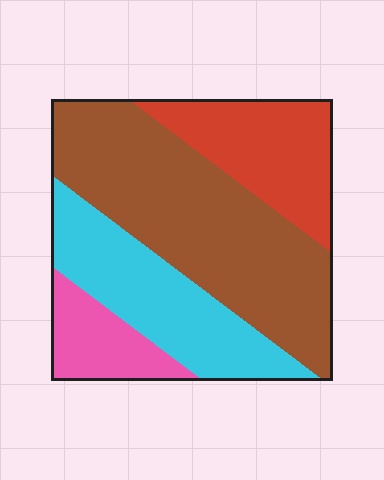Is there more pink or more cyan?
Cyan.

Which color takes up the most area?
Brown, at roughly 45%.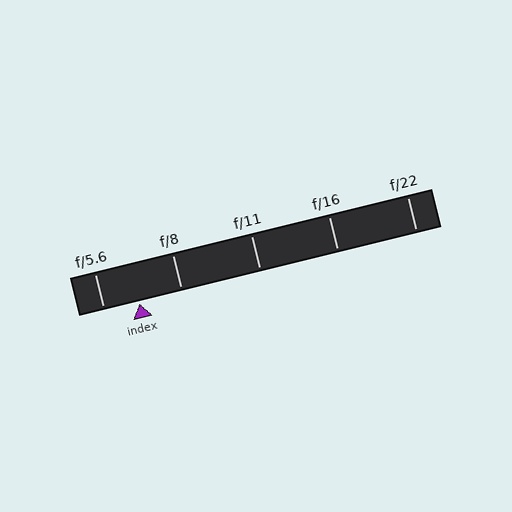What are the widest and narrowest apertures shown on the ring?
The widest aperture shown is f/5.6 and the narrowest is f/22.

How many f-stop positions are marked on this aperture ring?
There are 5 f-stop positions marked.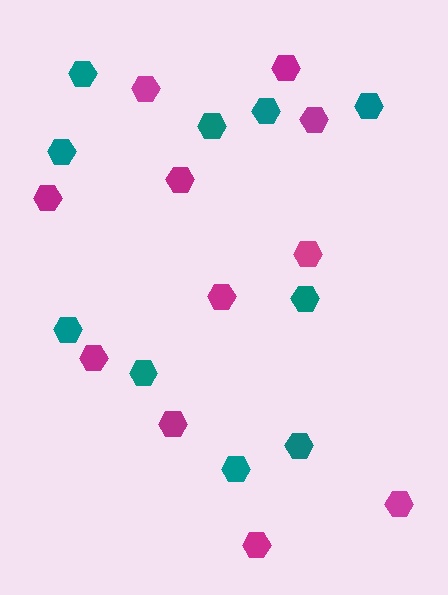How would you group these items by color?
There are 2 groups: one group of magenta hexagons (11) and one group of teal hexagons (10).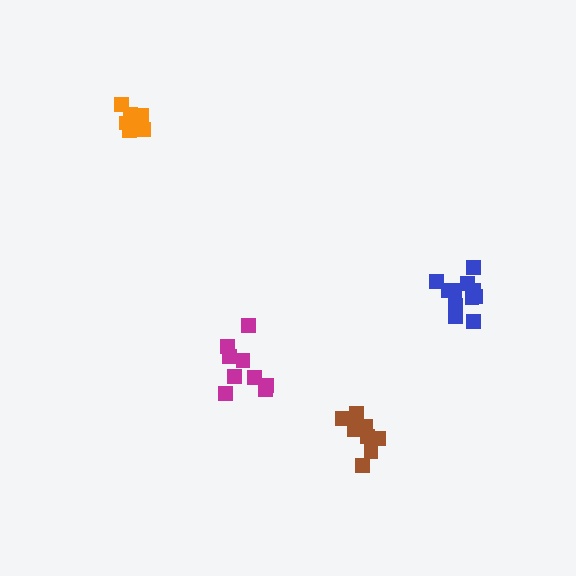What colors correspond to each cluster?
The clusters are colored: magenta, blue, orange, brown.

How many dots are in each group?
Group 1: 9 dots, Group 2: 11 dots, Group 3: 7 dots, Group 4: 9 dots (36 total).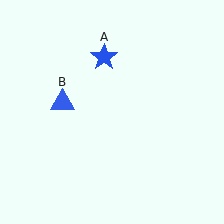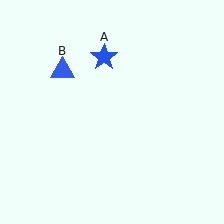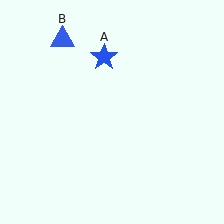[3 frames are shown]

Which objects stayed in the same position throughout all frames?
Blue star (object A) remained stationary.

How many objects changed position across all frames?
1 object changed position: blue triangle (object B).